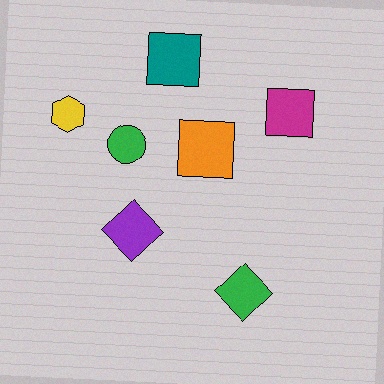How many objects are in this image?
There are 7 objects.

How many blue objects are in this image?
There are no blue objects.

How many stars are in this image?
There are no stars.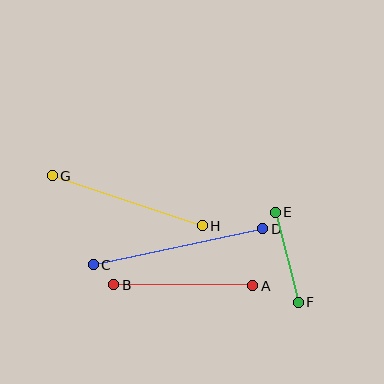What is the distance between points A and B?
The distance is approximately 139 pixels.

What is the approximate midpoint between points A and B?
The midpoint is at approximately (183, 285) pixels.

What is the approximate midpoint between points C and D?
The midpoint is at approximately (178, 247) pixels.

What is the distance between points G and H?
The distance is approximately 158 pixels.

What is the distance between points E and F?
The distance is approximately 93 pixels.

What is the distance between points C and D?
The distance is approximately 174 pixels.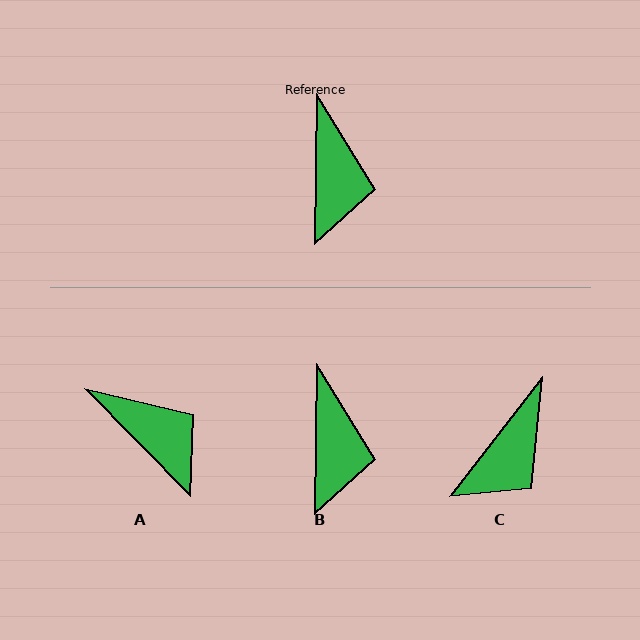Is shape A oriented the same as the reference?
No, it is off by about 45 degrees.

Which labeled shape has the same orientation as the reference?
B.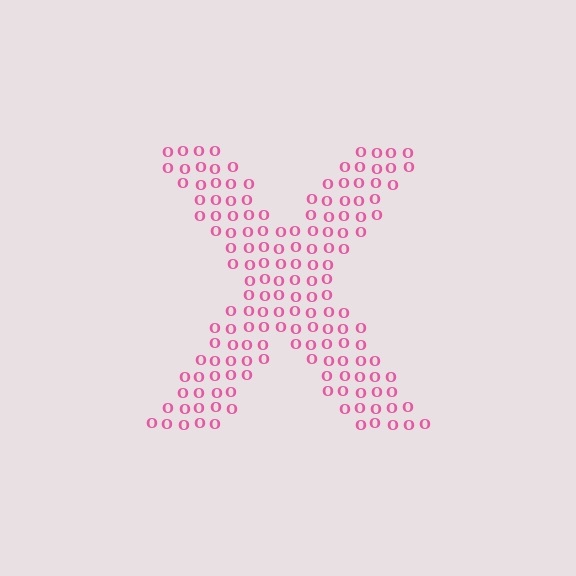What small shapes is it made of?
It is made of small letter O's.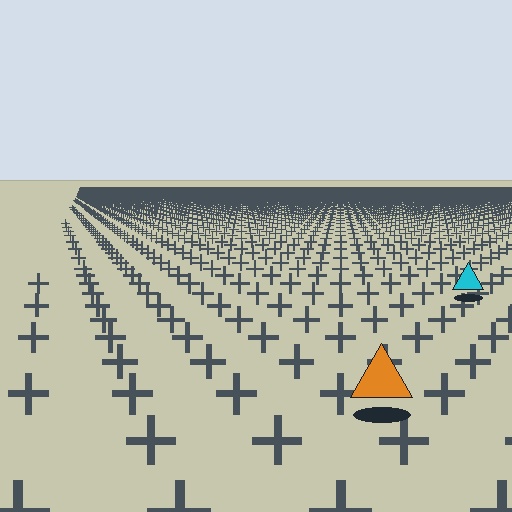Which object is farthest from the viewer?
The cyan triangle is farthest from the viewer. It appears smaller and the ground texture around it is denser.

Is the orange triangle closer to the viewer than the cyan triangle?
Yes. The orange triangle is closer — you can tell from the texture gradient: the ground texture is coarser near it.